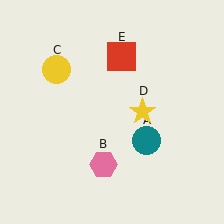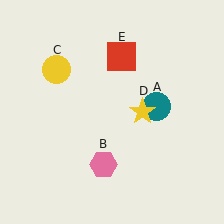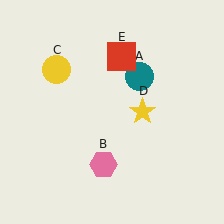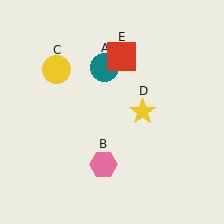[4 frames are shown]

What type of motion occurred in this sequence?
The teal circle (object A) rotated counterclockwise around the center of the scene.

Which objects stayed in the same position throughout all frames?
Pink hexagon (object B) and yellow circle (object C) and yellow star (object D) and red square (object E) remained stationary.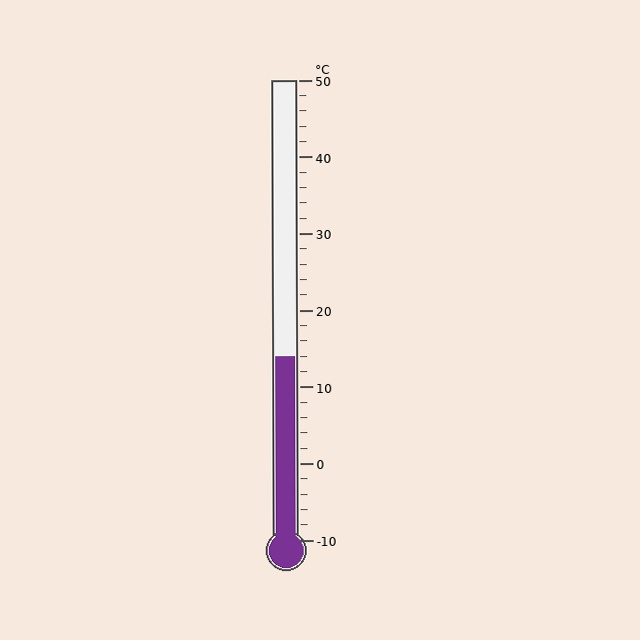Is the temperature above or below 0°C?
The temperature is above 0°C.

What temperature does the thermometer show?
The thermometer shows approximately 14°C.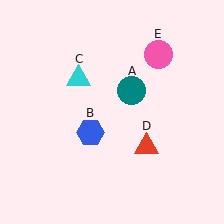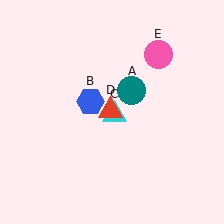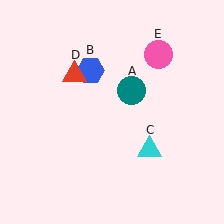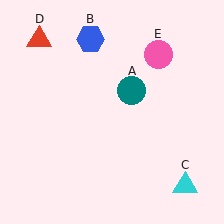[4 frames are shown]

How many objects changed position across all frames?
3 objects changed position: blue hexagon (object B), cyan triangle (object C), red triangle (object D).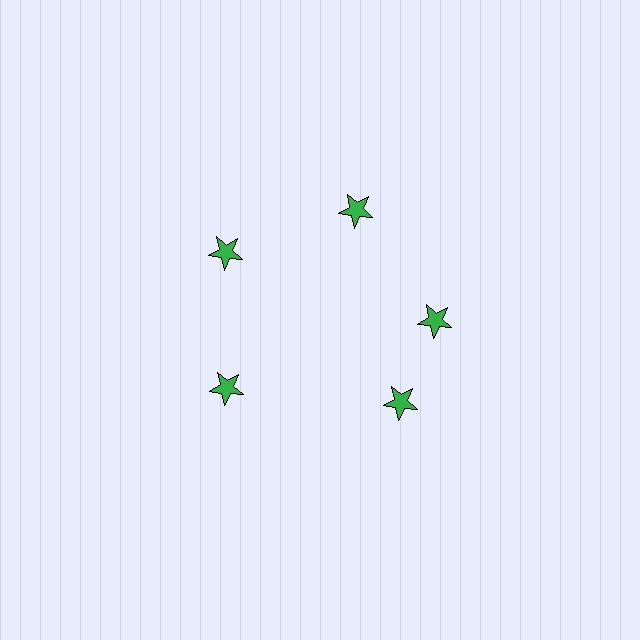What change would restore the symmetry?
The symmetry would be restored by rotating it back into even spacing with its neighbors so that all 5 stars sit at equal angles and equal distance from the center.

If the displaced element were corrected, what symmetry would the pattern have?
It would have 5-fold rotational symmetry — the pattern would map onto itself every 72 degrees.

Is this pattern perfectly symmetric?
No. The 5 green stars are arranged in a ring, but one element near the 5 o'clock position is rotated out of alignment along the ring, breaking the 5-fold rotational symmetry.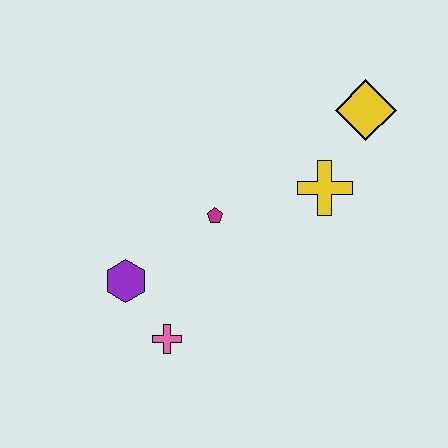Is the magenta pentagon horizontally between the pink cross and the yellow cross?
Yes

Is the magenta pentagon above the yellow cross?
No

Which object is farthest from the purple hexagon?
The yellow diamond is farthest from the purple hexagon.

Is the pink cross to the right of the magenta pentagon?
No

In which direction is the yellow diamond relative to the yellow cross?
The yellow diamond is above the yellow cross.